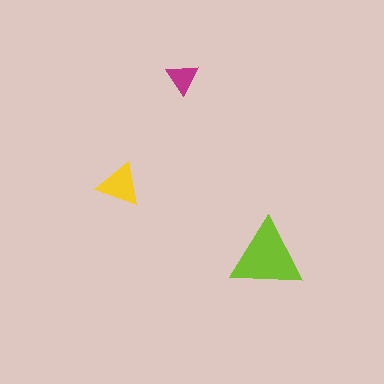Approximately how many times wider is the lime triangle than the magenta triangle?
About 2 times wider.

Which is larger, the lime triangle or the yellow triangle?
The lime one.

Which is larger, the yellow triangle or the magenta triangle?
The yellow one.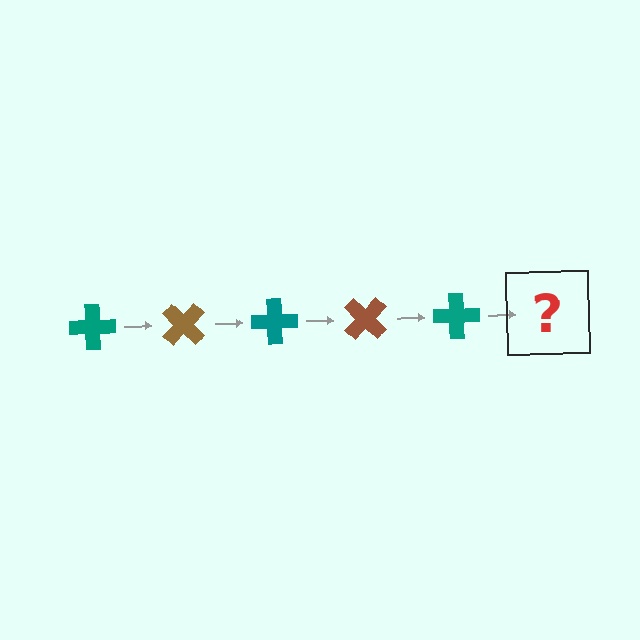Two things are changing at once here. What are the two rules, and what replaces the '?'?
The two rules are that it rotates 45 degrees each step and the color cycles through teal and brown. The '?' should be a brown cross, rotated 225 degrees from the start.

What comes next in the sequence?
The next element should be a brown cross, rotated 225 degrees from the start.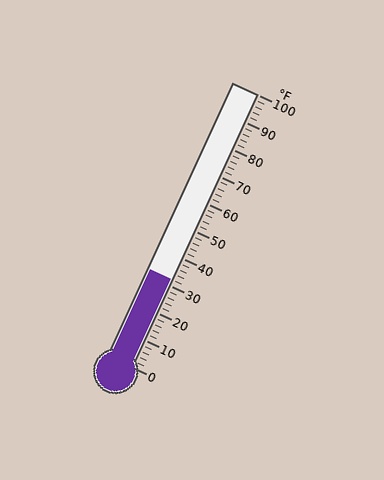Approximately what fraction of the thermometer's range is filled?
The thermometer is filled to approximately 30% of its range.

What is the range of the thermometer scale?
The thermometer scale ranges from 0°F to 100°F.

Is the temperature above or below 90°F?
The temperature is below 90°F.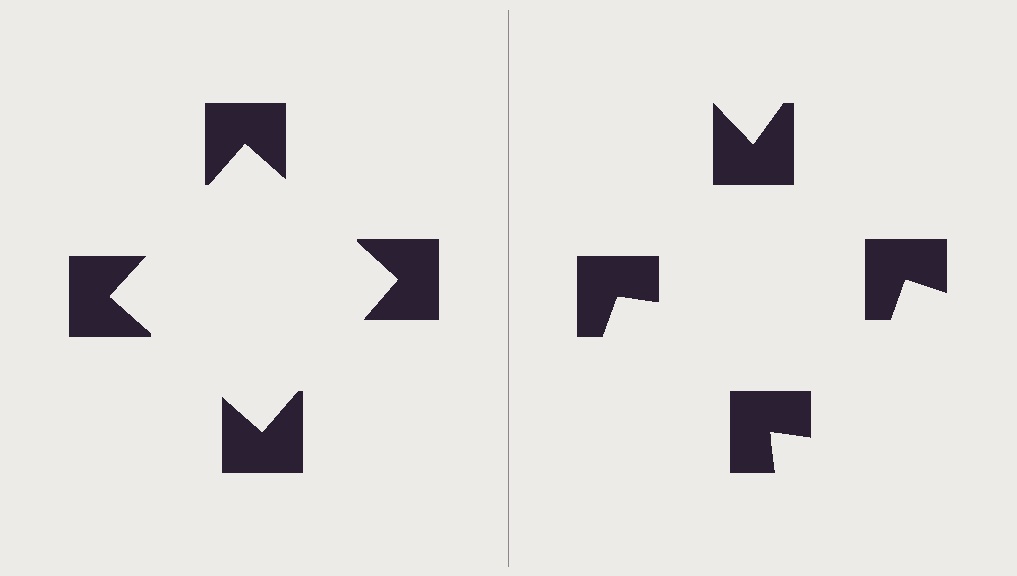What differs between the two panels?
The notched squares are positioned identically on both sides; only the wedge orientations differ. On the left they align to a square; on the right they are misaligned.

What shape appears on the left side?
An illusory square.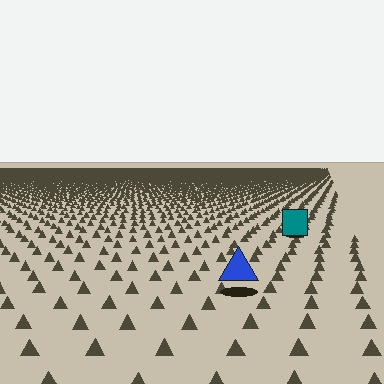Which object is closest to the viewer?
The blue triangle is closest. The texture marks near it are larger and more spread out.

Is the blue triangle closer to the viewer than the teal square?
Yes. The blue triangle is closer — you can tell from the texture gradient: the ground texture is coarser near it.